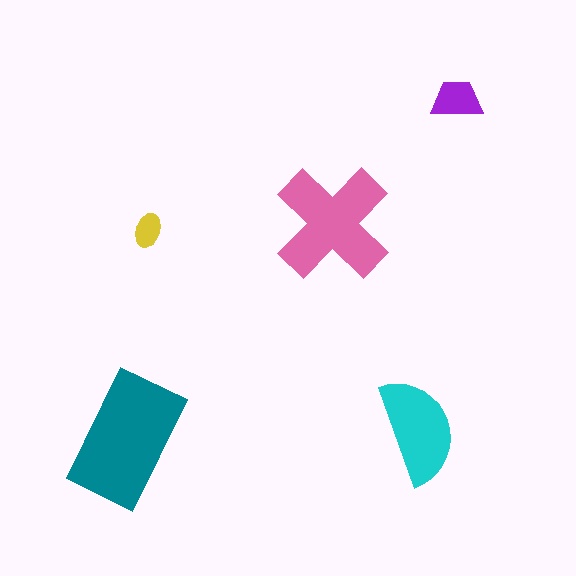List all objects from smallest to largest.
The yellow ellipse, the purple trapezoid, the cyan semicircle, the pink cross, the teal rectangle.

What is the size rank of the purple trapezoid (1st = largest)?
4th.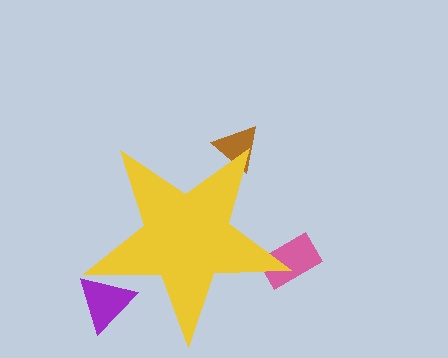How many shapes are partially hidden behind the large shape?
3 shapes are partially hidden.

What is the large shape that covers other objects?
A yellow star.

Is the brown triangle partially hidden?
Yes, the brown triangle is partially hidden behind the yellow star.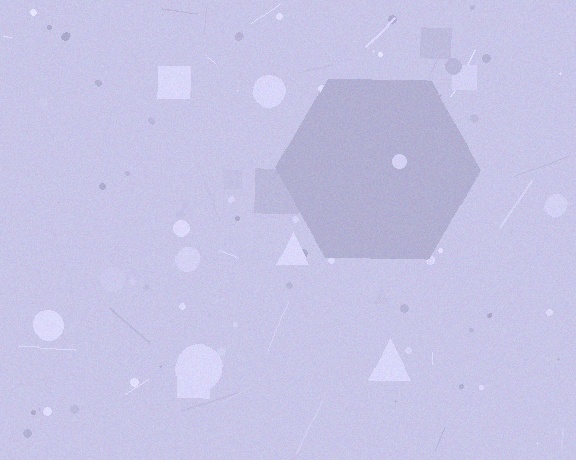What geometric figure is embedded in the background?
A hexagon is embedded in the background.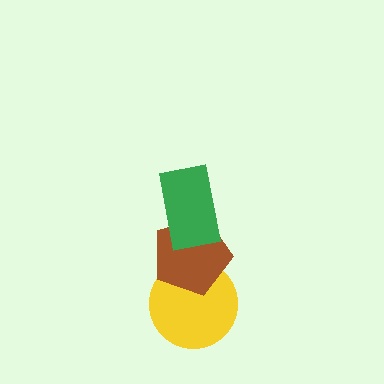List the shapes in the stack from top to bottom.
From top to bottom: the green rectangle, the brown pentagon, the yellow circle.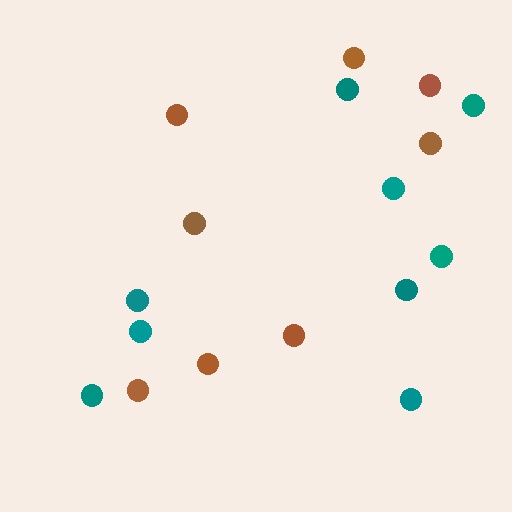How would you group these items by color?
There are 2 groups: one group of brown circles (8) and one group of teal circles (9).